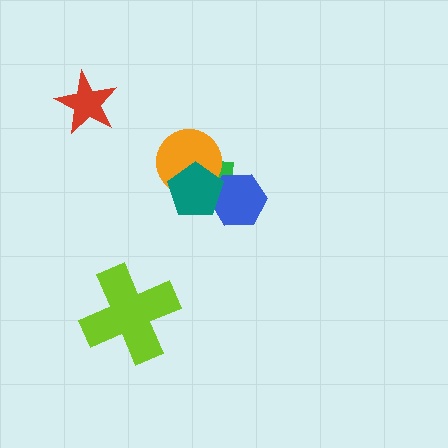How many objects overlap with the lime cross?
0 objects overlap with the lime cross.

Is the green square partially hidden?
Yes, it is partially covered by another shape.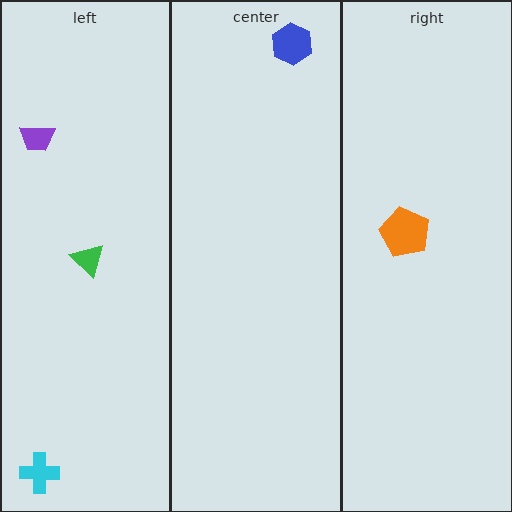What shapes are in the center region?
The blue hexagon.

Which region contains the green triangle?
The left region.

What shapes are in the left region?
The purple trapezoid, the green triangle, the cyan cross.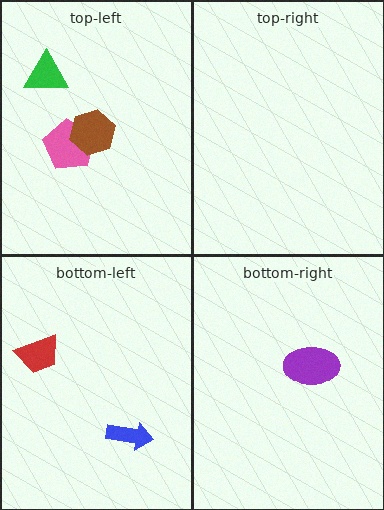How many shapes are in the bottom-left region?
2.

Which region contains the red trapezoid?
The bottom-left region.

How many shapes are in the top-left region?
3.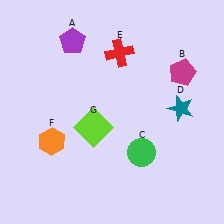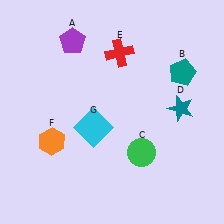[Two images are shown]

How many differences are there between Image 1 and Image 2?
There are 2 differences between the two images.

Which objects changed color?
B changed from magenta to teal. G changed from lime to cyan.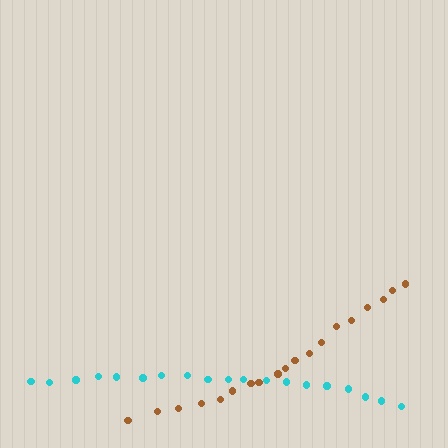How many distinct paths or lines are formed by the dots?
There are 2 distinct paths.